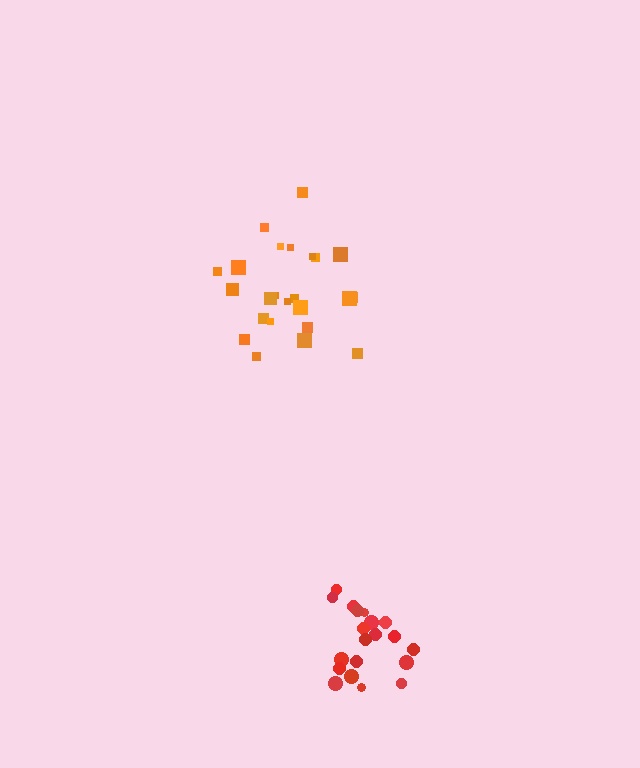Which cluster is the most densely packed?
Red.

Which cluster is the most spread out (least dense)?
Orange.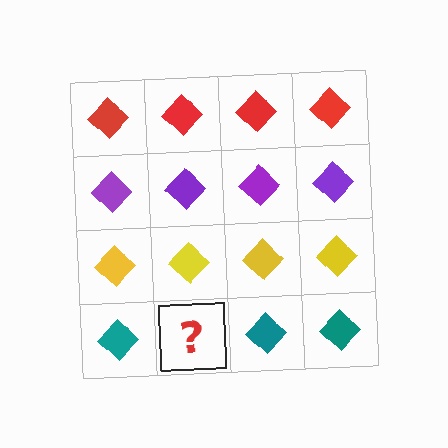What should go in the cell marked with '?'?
The missing cell should contain a teal diamond.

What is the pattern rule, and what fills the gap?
The rule is that each row has a consistent color. The gap should be filled with a teal diamond.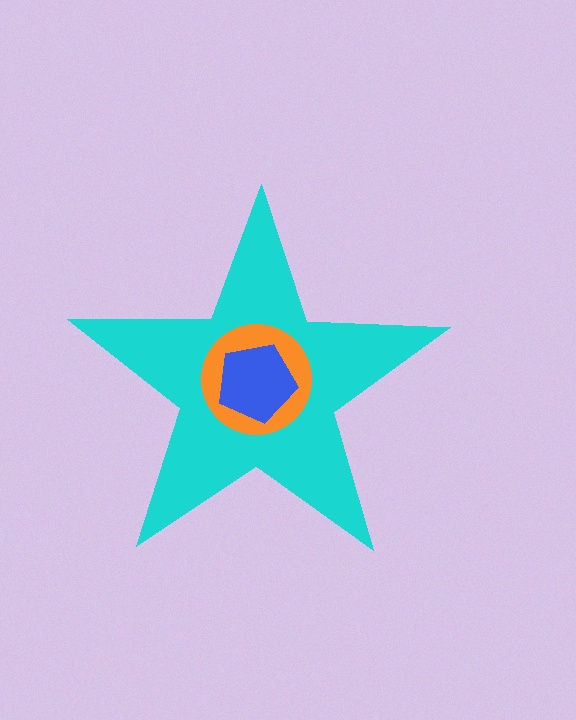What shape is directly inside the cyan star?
The orange circle.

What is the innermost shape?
The blue pentagon.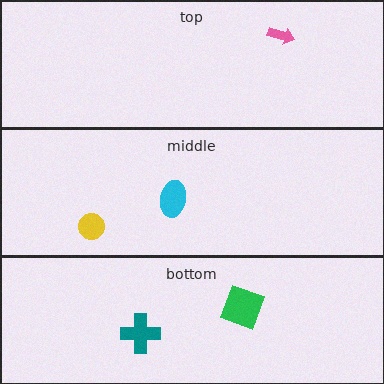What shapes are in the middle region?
The cyan ellipse, the yellow circle.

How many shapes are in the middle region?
2.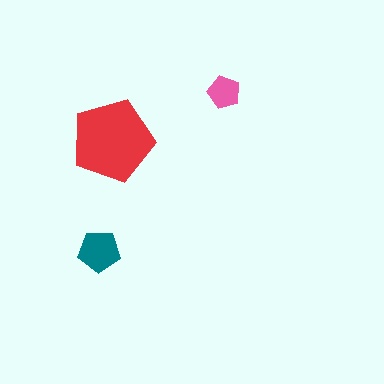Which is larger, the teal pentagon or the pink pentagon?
The teal one.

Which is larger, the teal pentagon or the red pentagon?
The red one.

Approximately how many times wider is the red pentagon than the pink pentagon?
About 2.5 times wider.